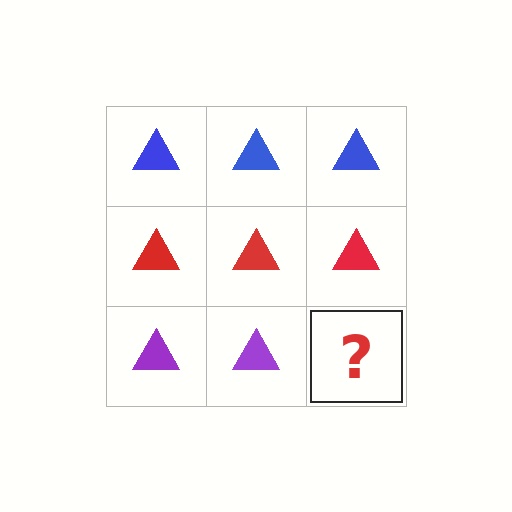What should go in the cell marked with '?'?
The missing cell should contain a purple triangle.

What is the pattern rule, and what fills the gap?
The rule is that each row has a consistent color. The gap should be filled with a purple triangle.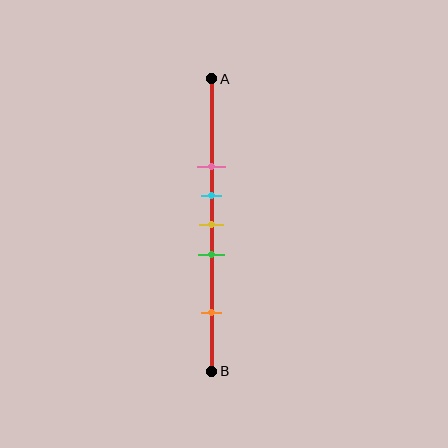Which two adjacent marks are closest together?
The cyan and yellow marks are the closest adjacent pair.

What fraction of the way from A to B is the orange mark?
The orange mark is approximately 80% (0.8) of the way from A to B.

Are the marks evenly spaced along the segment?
No, the marks are not evenly spaced.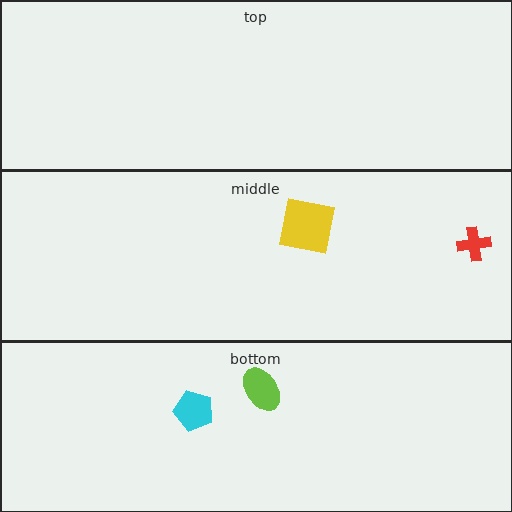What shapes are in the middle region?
The red cross, the yellow square.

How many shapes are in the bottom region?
2.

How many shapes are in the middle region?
2.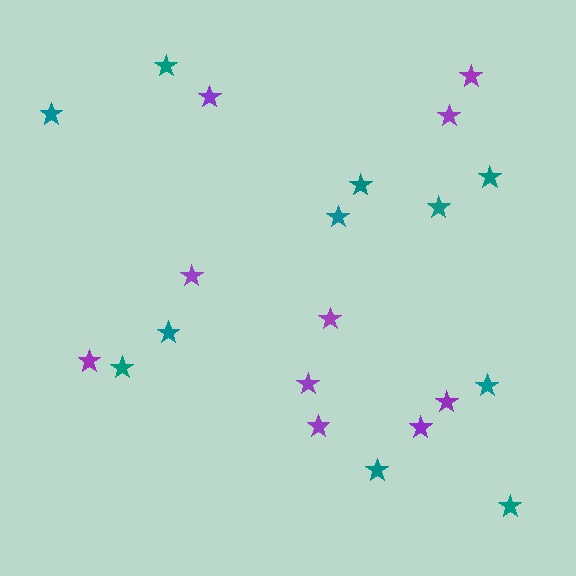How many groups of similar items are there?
There are 2 groups: one group of teal stars (11) and one group of purple stars (10).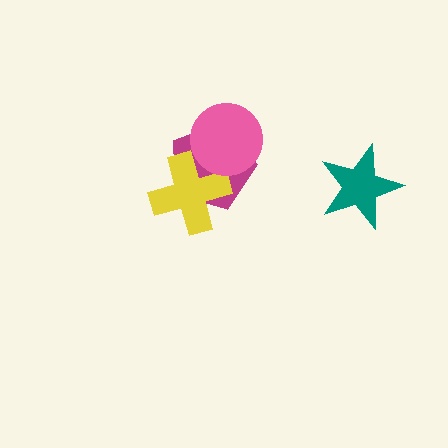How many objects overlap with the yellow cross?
2 objects overlap with the yellow cross.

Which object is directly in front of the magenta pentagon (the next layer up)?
The yellow cross is directly in front of the magenta pentagon.